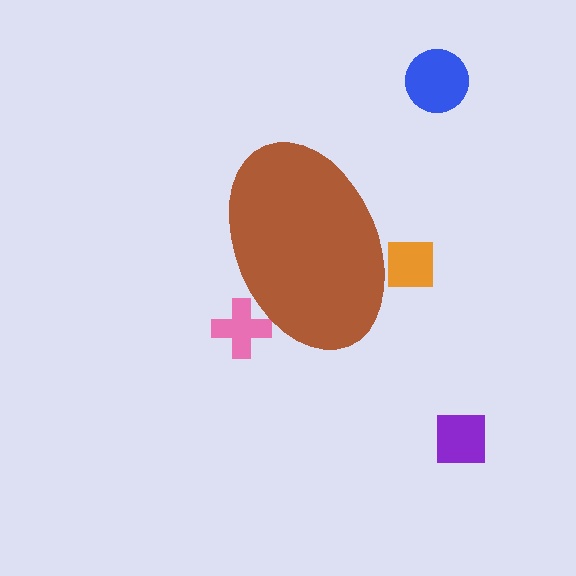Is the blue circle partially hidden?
No, the blue circle is fully visible.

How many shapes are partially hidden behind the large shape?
2 shapes are partially hidden.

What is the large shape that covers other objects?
A brown ellipse.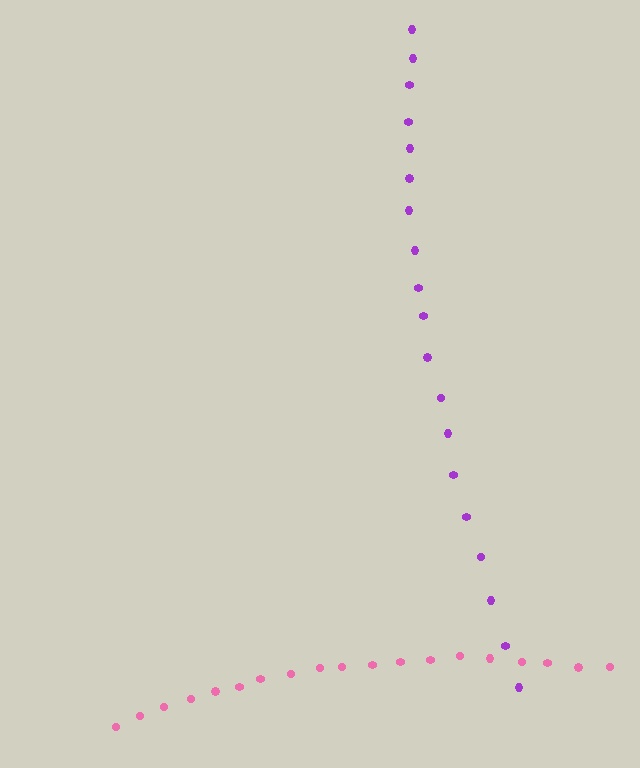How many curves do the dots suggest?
There are 2 distinct paths.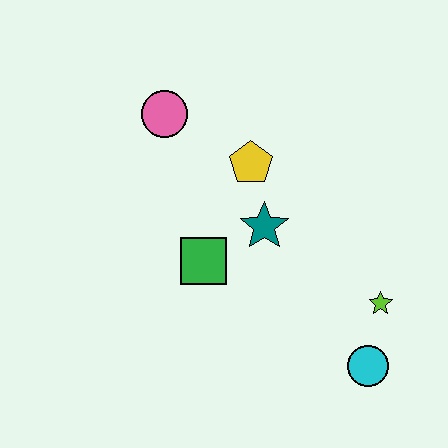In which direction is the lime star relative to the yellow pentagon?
The lime star is below the yellow pentagon.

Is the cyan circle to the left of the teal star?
No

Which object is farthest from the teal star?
The cyan circle is farthest from the teal star.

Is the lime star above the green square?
No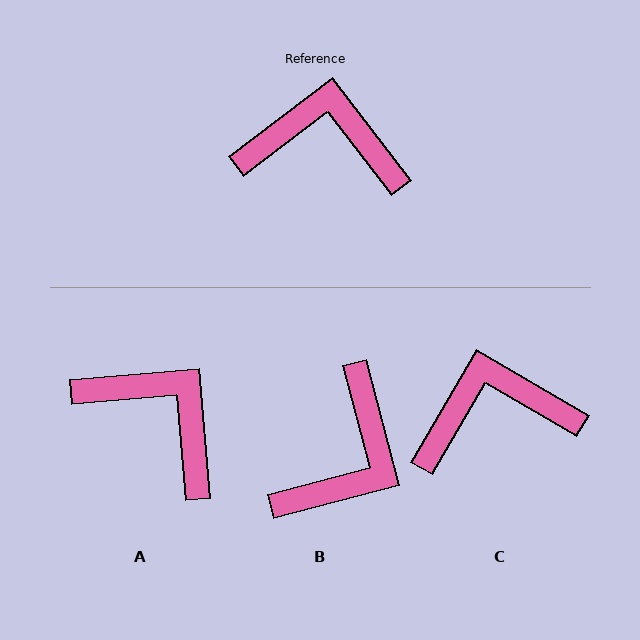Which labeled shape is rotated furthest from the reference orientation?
B, about 113 degrees away.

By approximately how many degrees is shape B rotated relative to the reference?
Approximately 113 degrees clockwise.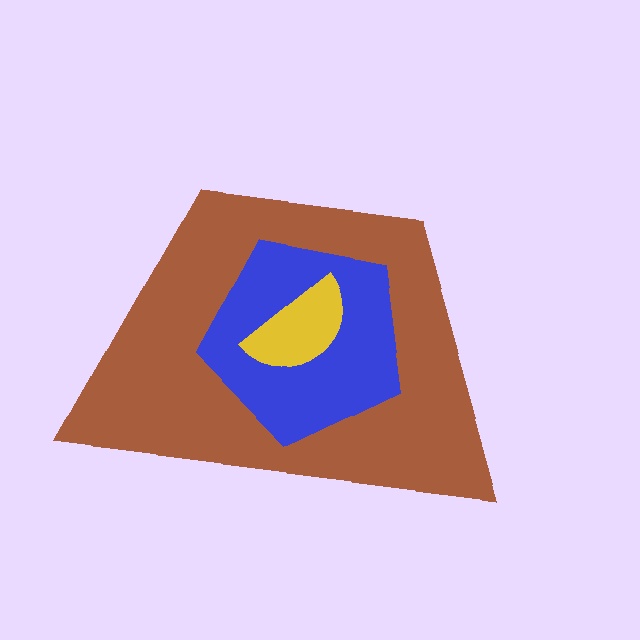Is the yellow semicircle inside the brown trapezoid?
Yes.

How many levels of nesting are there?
3.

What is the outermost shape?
The brown trapezoid.